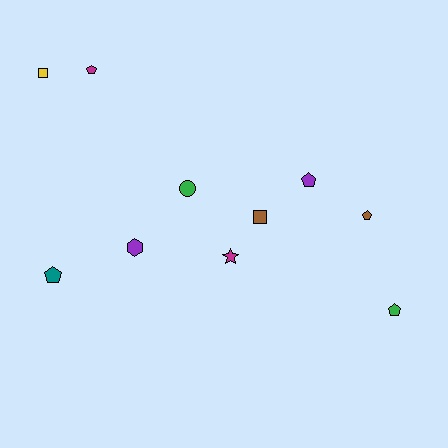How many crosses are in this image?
There are no crosses.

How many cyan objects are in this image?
There are no cyan objects.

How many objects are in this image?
There are 10 objects.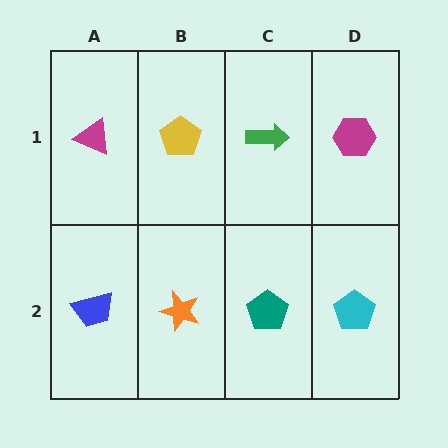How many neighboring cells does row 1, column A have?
2.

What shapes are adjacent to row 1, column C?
A teal pentagon (row 2, column C), a yellow pentagon (row 1, column B), a magenta hexagon (row 1, column D).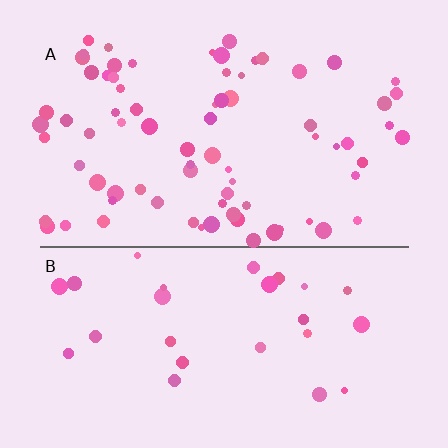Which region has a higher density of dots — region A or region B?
A (the top).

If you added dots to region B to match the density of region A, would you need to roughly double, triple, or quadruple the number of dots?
Approximately triple.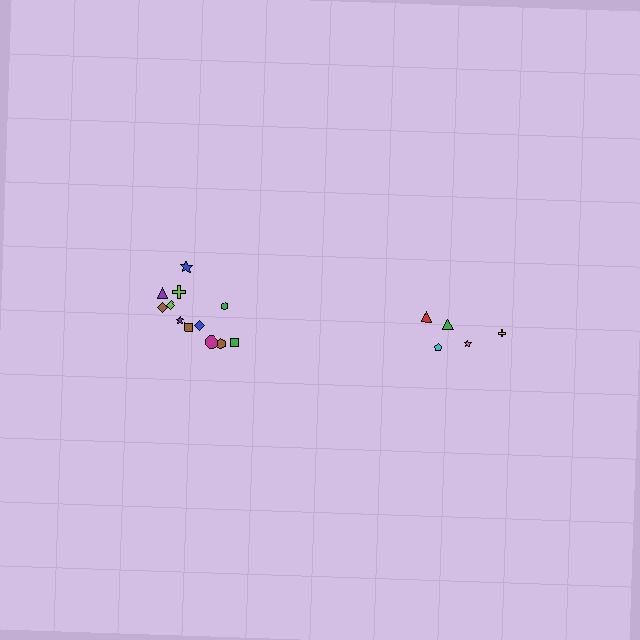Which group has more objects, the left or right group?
The left group.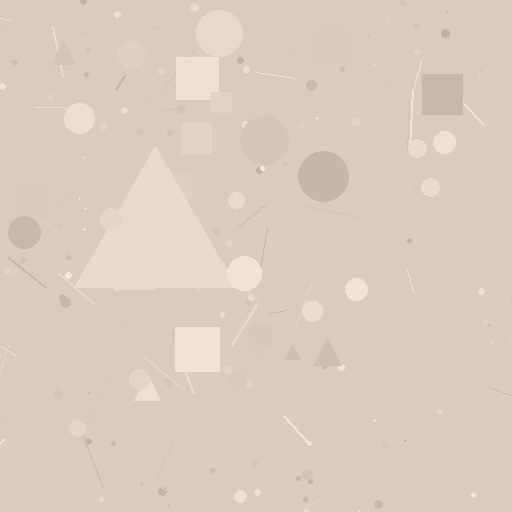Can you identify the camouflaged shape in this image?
The camouflaged shape is a triangle.